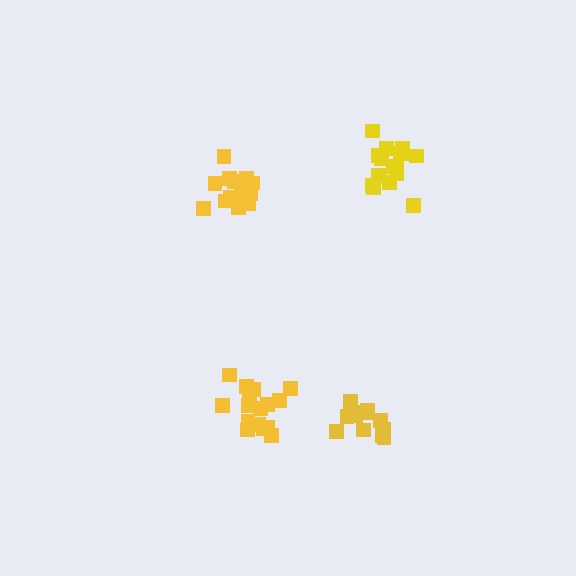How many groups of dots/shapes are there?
There are 4 groups.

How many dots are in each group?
Group 1: 17 dots, Group 2: 16 dots, Group 3: 12 dots, Group 4: 14 dots (59 total).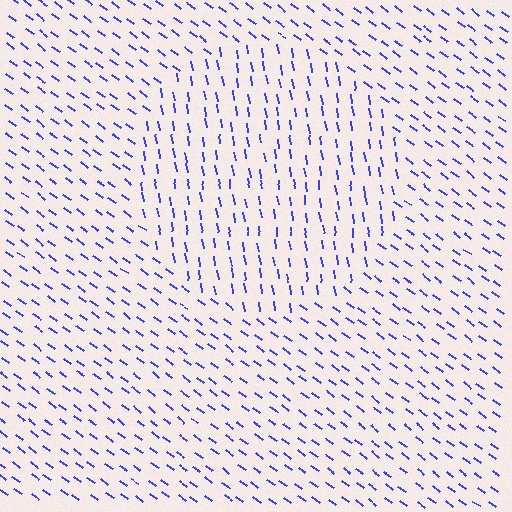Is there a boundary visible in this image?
Yes, there is a texture boundary formed by a change in line orientation.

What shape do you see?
I see a circle.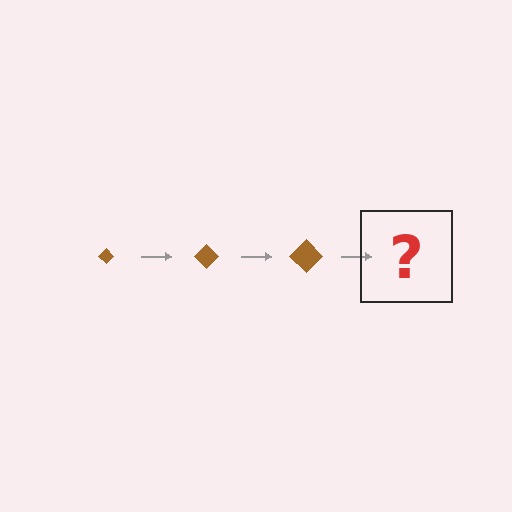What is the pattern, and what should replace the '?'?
The pattern is that the diamond gets progressively larger each step. The '?' should be a brown diamond, larger than the previous one.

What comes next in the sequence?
The next element should be a brown diamond, larger than the previous one.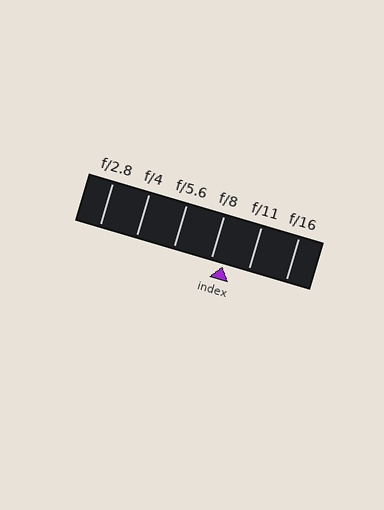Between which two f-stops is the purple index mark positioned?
The index mark is between f/8 and f/11.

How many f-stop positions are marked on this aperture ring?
There are 6 f-stop positions marked.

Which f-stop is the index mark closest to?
The index mark is closest to f/8.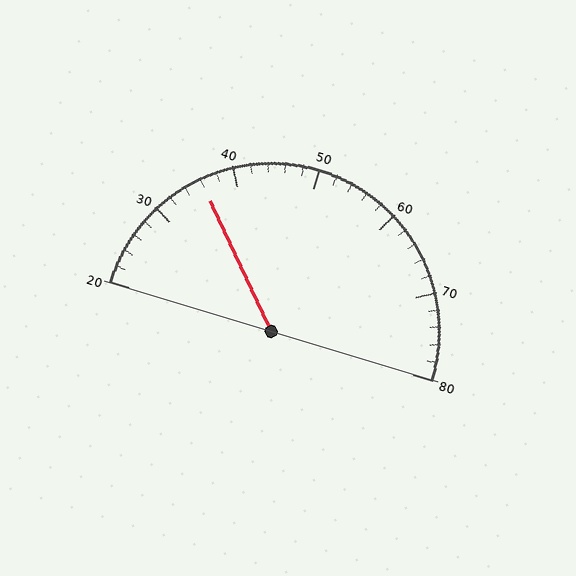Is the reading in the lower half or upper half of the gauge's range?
The reading is in the lower half of the range (20 to 80).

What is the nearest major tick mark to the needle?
The nearest major tick mark is 40.